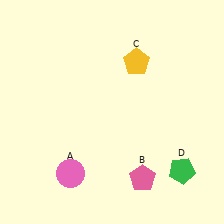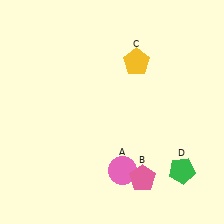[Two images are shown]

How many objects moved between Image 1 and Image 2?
1 object moved between the two images.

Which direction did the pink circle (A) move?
The pink circle (A) moved right.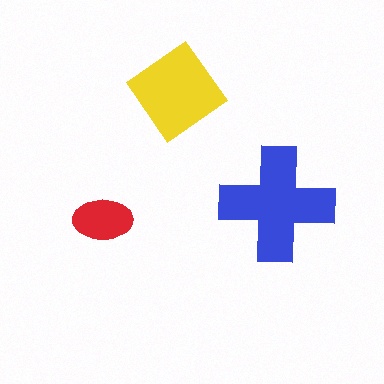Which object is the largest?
The blue cross.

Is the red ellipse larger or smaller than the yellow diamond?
Smaller.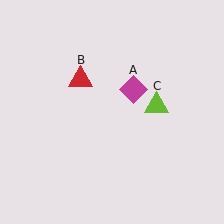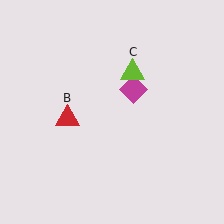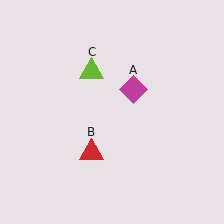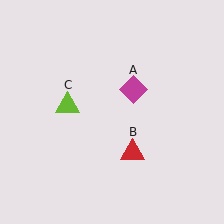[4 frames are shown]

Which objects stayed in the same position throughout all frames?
Magenta diamond (object A) remained stationary.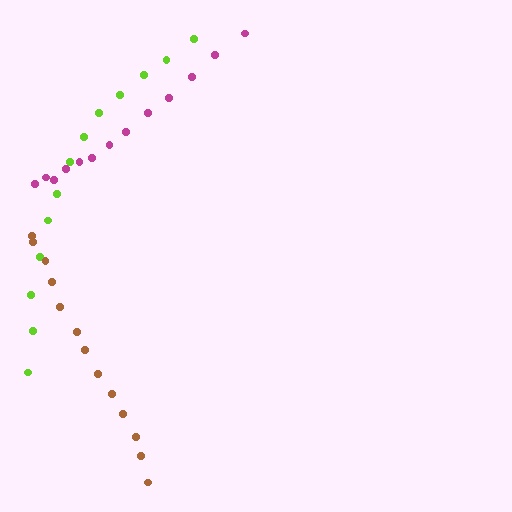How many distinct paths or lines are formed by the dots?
There are 3 distinct paths.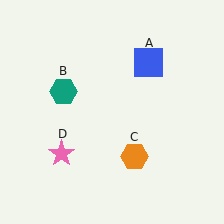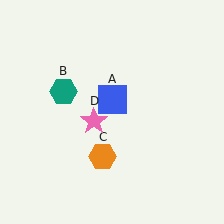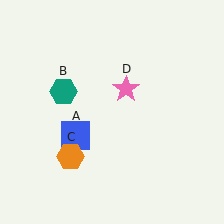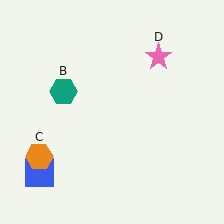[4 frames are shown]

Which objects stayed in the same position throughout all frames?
Teal hexagon (object B) remained stationary.